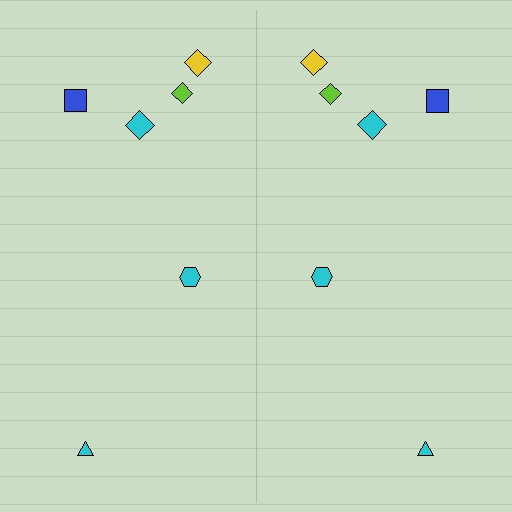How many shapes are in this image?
There are 12 shapes in this image.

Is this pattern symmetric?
Yes, this pattern has bilateral (reflection) symmetry.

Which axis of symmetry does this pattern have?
The pattern has a vertical axis of symmetry running through the center of the image.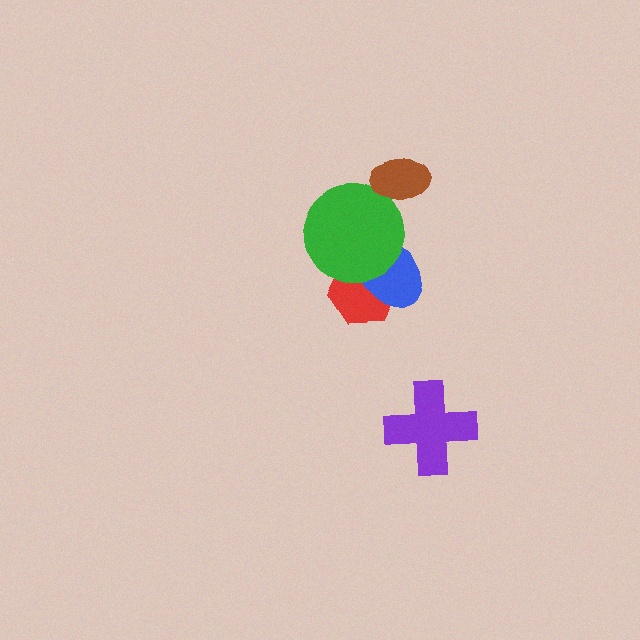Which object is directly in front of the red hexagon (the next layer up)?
The blue ellipse is directly in front of the red hexagon.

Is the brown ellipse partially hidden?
No, no other shape covers it.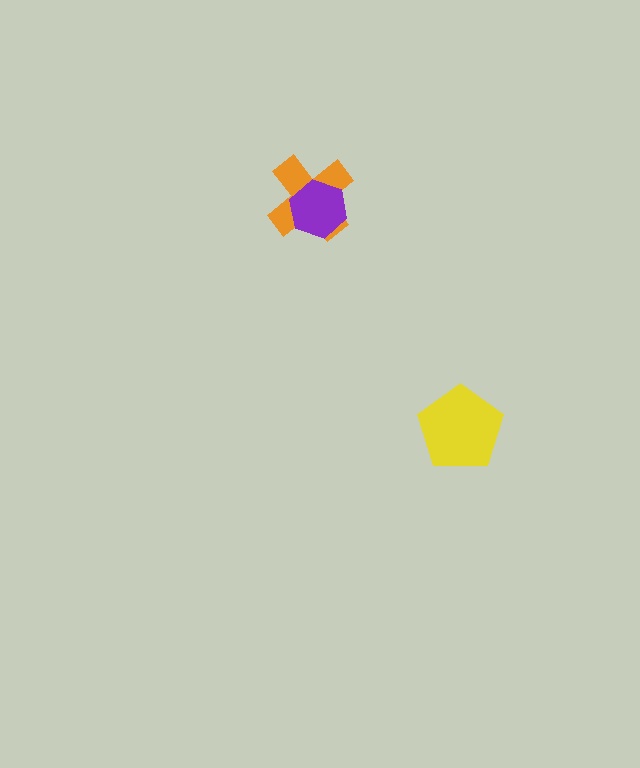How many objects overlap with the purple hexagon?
1 object overlaps with the purple hexagon.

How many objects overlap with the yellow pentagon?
0 objects overlap with the yellow pentagon.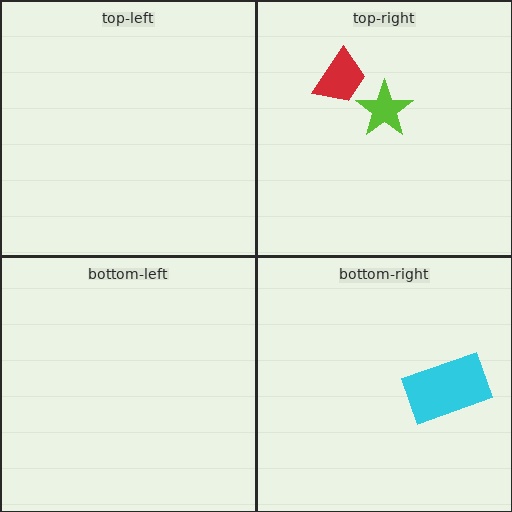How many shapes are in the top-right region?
2.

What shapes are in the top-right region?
The red trapezoid, the lime star.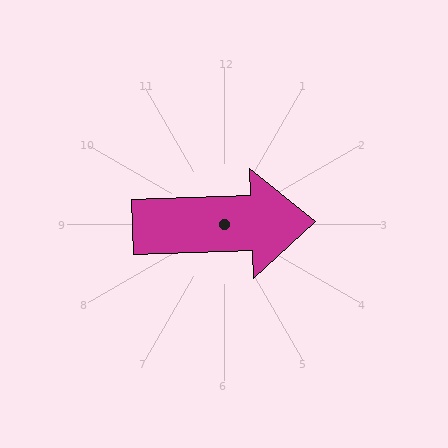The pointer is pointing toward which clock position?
Roughly 3 o'clock.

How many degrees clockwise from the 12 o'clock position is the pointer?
Approximately 88 degrees.